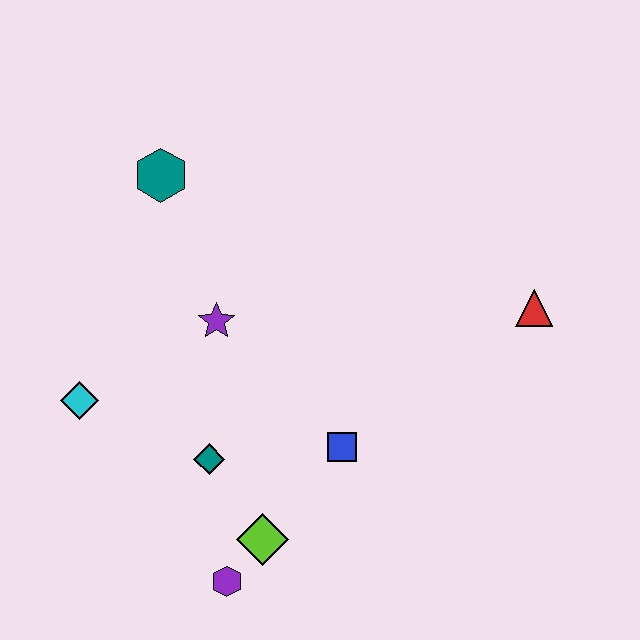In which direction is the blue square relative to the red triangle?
The blue square is to the left of the red triangle.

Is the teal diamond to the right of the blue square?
No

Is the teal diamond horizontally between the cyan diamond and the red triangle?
Yes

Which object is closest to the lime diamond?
The purple hexagon is closest to the lime diamond.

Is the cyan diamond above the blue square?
Yes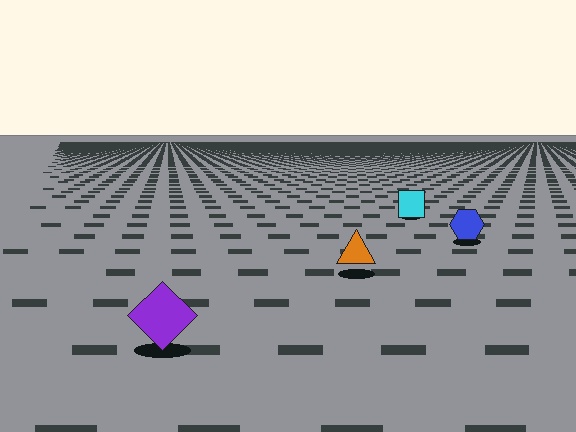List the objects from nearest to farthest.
From nearest to farthest: the purple diamond, the orange triangle, the blue hexagon, the cyan square.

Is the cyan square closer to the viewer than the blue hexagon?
No. The blue hexagon is closer — you can tell from the texture gradient: the ground texture is coarser near it.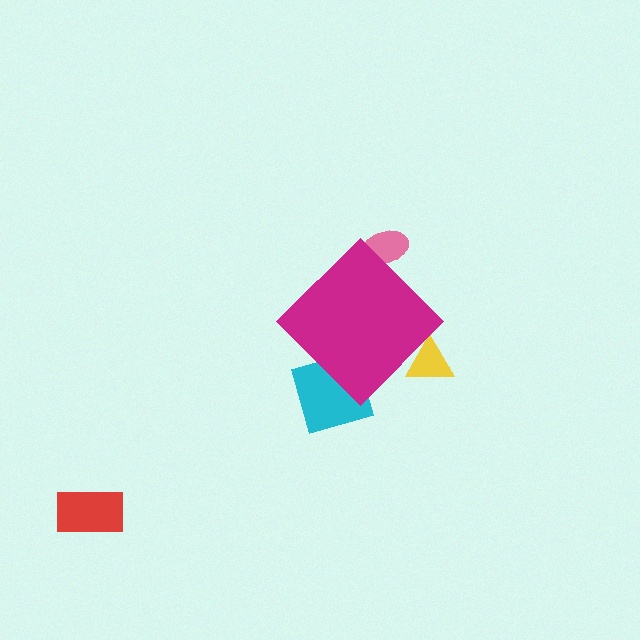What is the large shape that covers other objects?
A magenta diamond.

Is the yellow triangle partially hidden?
Yes, the yellow triangle is partially hidden behind the magenta diamond.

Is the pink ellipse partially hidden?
Yes, the pink ellipse is partially hidden behind the magenta diamond.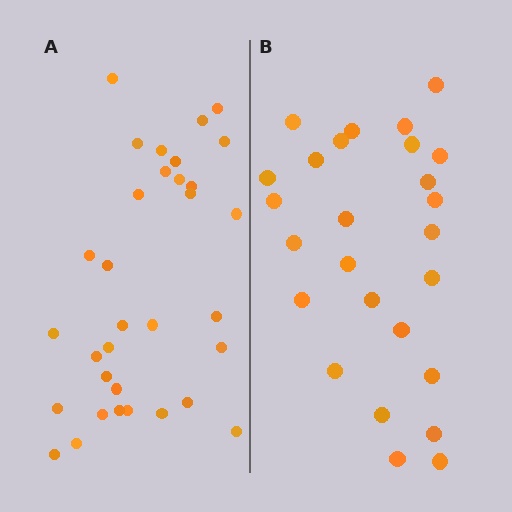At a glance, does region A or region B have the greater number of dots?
Region A (the left region) has more dots.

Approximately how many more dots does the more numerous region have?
Region A has roughly 8 or so more dots than region B.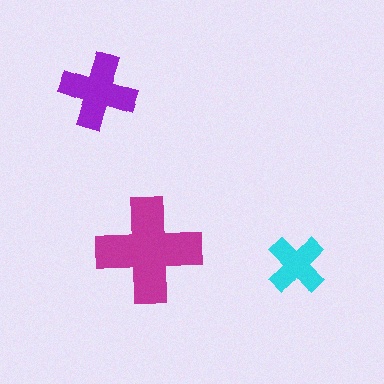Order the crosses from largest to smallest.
the magenta one, the purple one, the cyan one.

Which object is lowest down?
The cyan cross is bottommost.